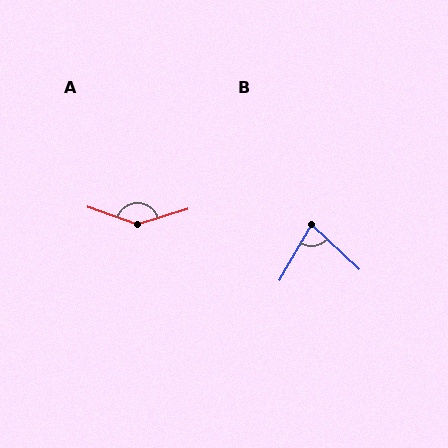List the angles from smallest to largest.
B (76°), A (143°).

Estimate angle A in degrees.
Approximately 143 degrees.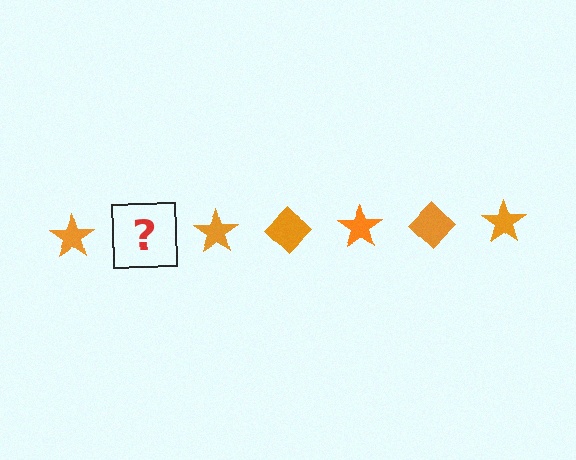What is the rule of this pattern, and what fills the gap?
The rule is that the pattern cycles through star, diamond shapes in orange. The gap should be filled with an orange diamond.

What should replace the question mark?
The question mark should be replaced with an orange diamond.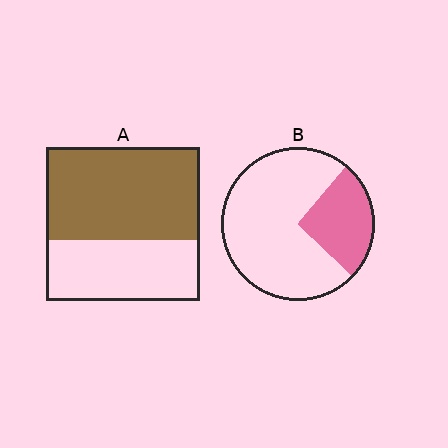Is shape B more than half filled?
No.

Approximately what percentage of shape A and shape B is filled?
A is approximately 60% and B is approximately 25%.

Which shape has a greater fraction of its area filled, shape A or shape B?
Shape A.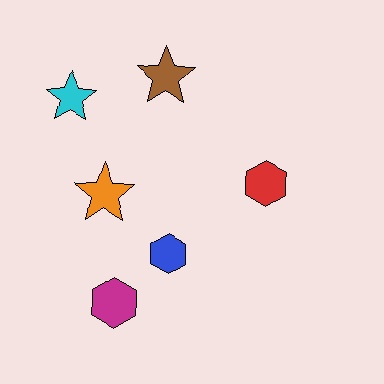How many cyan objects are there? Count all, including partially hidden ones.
There is 1 cyan object.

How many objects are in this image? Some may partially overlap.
There are 6 objects.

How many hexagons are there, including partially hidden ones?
There are 3 hexagons.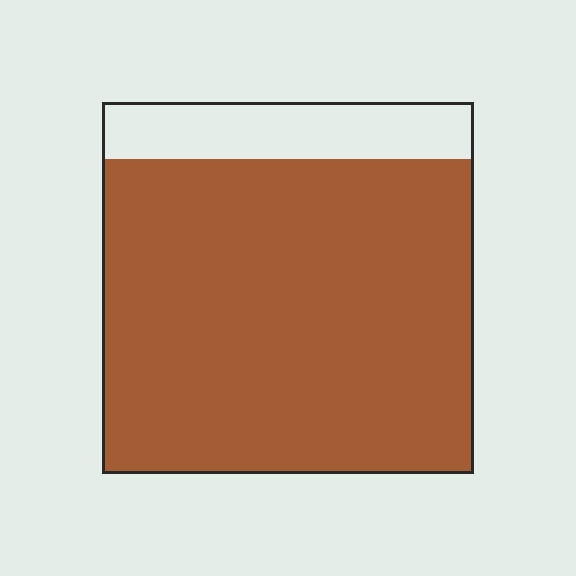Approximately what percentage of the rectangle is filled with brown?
Approximately 85%.